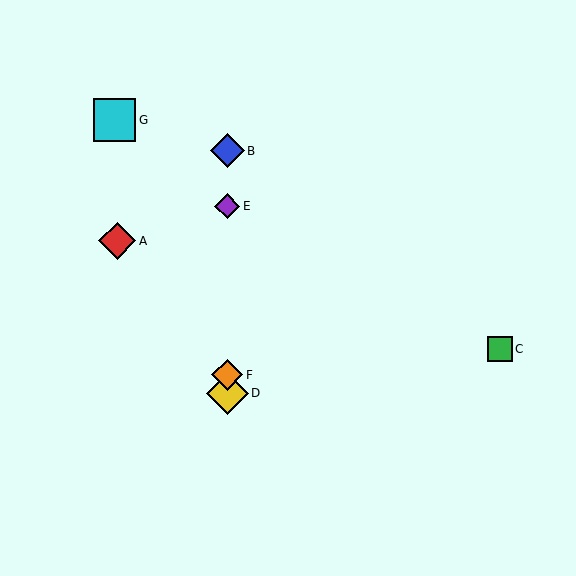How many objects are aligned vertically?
4 objects (B, D, E, F) are aligned vertically.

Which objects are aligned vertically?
Objects B, D, E, F are aligned vertically.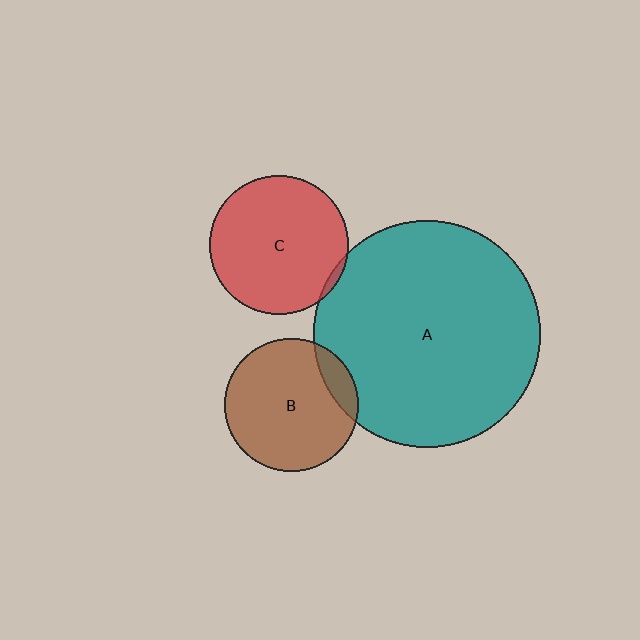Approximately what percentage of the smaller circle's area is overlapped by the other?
Approximately 5%.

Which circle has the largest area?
Circle A (teal).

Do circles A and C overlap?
Yes.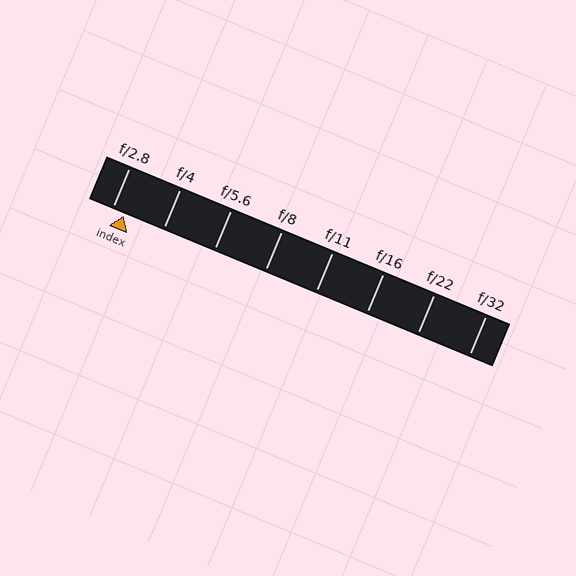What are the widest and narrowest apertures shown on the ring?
The widest aperture shown is f/2.8 and the narrowest is f/32.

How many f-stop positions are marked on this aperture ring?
There are 8 f-stop positions marked.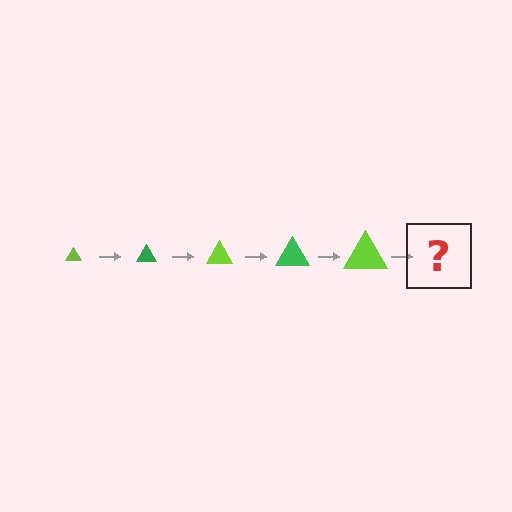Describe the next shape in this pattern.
It should be a green triangle, larger than the previous one.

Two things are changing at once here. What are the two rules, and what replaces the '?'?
The two rules are that the triangle grows larger each step and the color cycles through lime and green. The '?' should be a green triangle, larger than the previous one.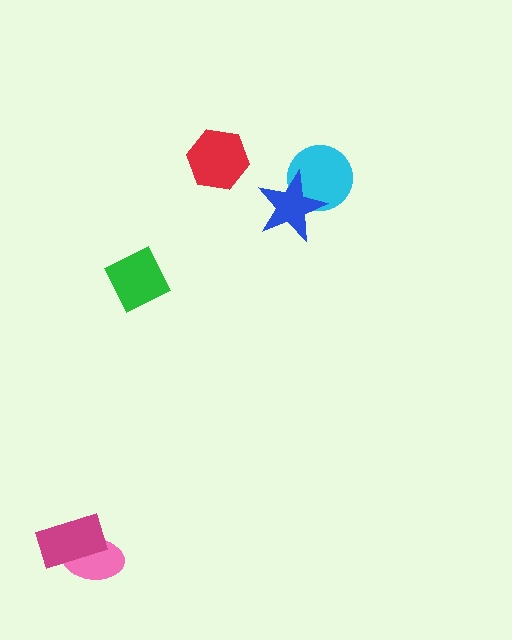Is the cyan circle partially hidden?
Yes, it is partially covered by another shape.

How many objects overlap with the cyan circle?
1 object overlaps with the cyan circle.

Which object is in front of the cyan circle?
The blue star is in front of the cyan circle.